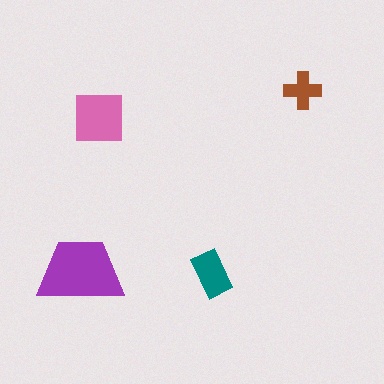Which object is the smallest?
The brown cross.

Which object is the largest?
The purple trapezoid.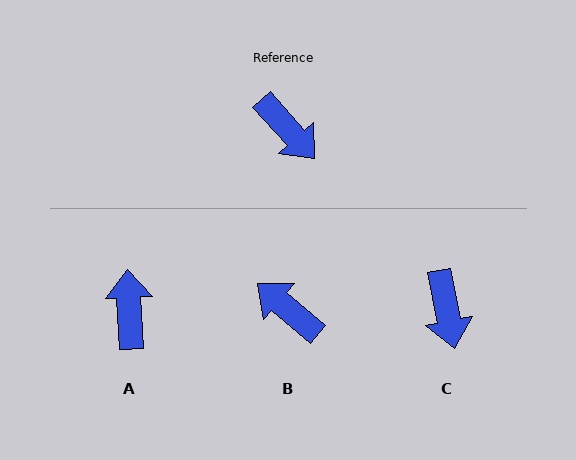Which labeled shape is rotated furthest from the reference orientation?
B, about 172 degrees away.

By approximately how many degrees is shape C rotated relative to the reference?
Approximately 31 degrees clockwise.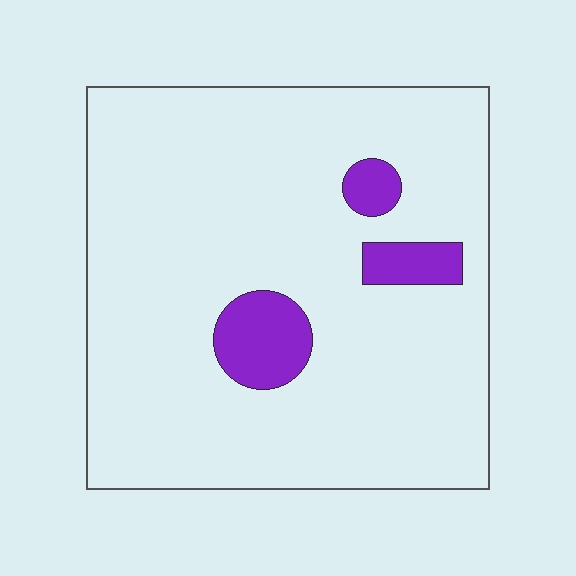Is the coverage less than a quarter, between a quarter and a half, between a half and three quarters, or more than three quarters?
Less than a quarter.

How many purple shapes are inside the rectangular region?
3.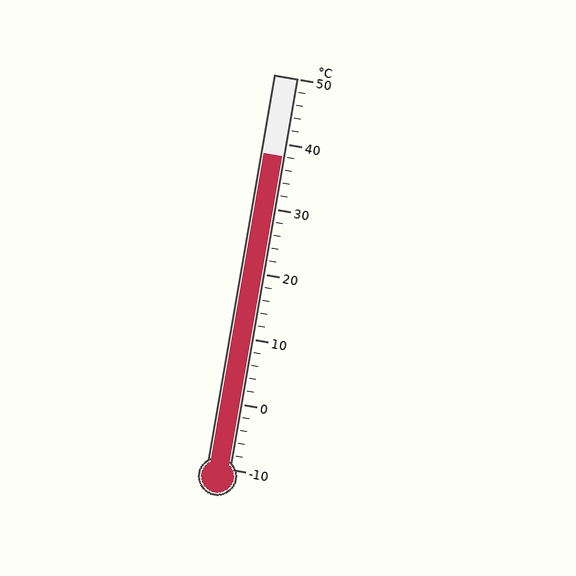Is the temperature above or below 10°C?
The temperature is above 10°C.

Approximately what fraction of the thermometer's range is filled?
The thermometer is filled to approximately 80% of its range.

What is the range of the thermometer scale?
The thermometer scale ranges from -10°C to 50°C.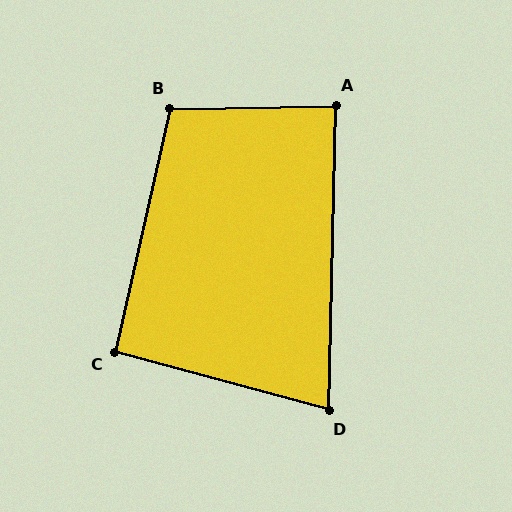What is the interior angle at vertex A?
Approximately 88 degrees (approximately right).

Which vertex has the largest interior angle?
B, at approximately 104 degrees.